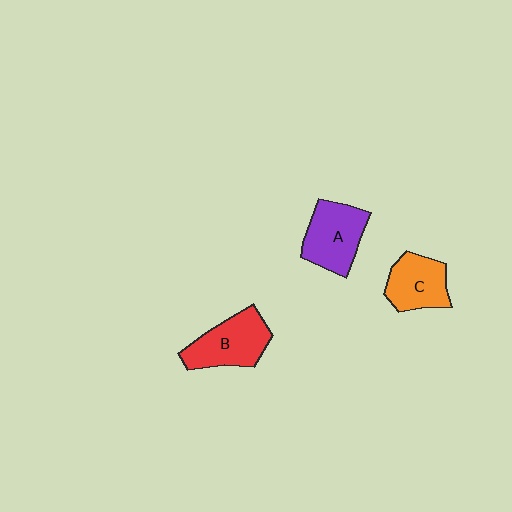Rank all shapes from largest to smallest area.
From largest to smallest: B (red), A (purple), C (orange).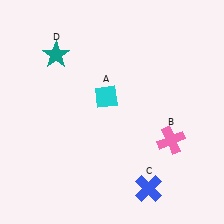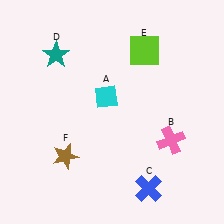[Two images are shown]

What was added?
A lime square (E), a brown star (F) were added in Image 2.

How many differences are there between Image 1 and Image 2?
There are 2 differences between the two images.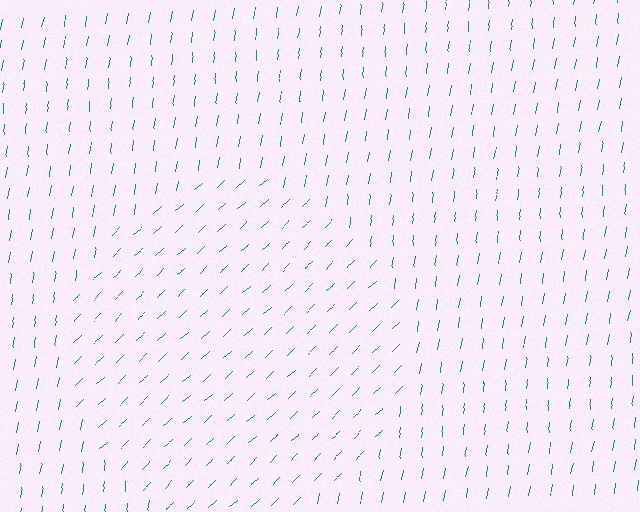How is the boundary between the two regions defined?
The boundary is defined purely by a change in line orientation (approximately 38 degrees difference). All lines are the same color and thickness.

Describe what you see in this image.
The image is filled with small teal line segments. A circle region in the image has lines oriented differently from the surrounding lines, creating a visible texture boundary.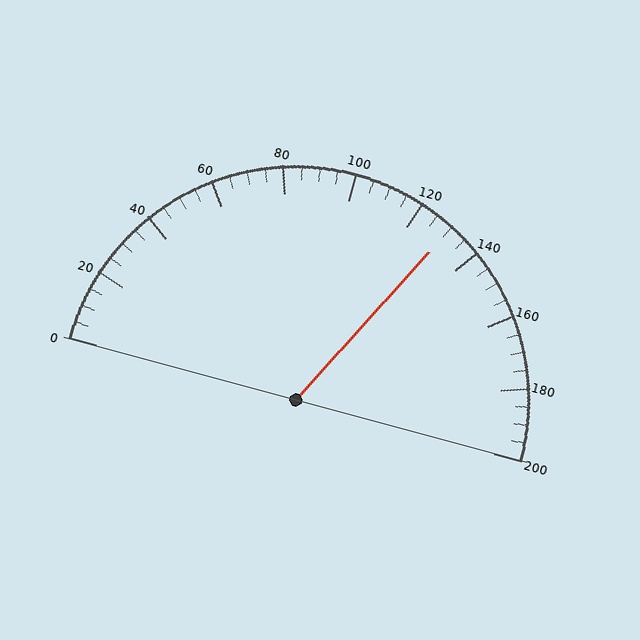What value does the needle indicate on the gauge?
The needle indicates approximately 130.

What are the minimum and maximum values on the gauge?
The gauge ranges from 0 to 200.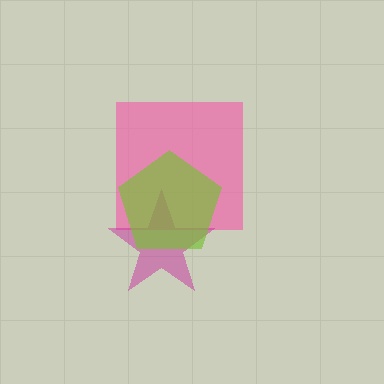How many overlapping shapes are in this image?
There are 3 overlapping shapes in the image.